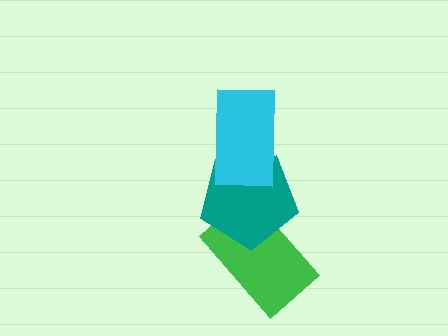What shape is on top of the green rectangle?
The teal pentagon is on top of the green rectangle.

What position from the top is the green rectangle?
The green rectangle is 3rd from the top.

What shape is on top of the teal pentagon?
The cyan rectangle is on top of the teal pentagon.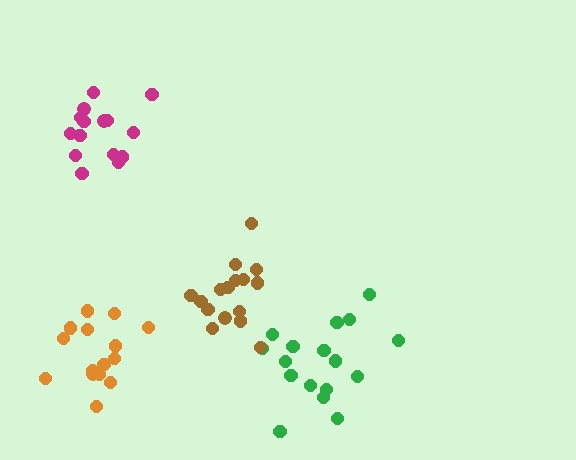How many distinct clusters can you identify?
There are 4 distinct clusters.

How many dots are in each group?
Group 1: 15 dots, Group 2: 17 dots, Group 3: 15 dots, Group 4: 16 dots (63 total).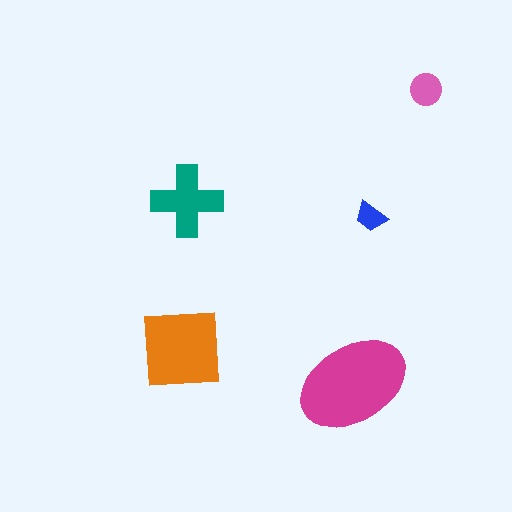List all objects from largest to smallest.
The magenta ellipse, the orange square, the teal cross, the pink circle, the blue trapezoid.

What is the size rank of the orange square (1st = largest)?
2nd.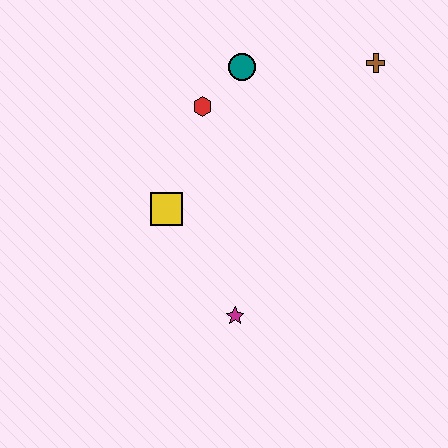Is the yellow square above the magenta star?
Yes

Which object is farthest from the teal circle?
The magenta star is farthest from the teal circle.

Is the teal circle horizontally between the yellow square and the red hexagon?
No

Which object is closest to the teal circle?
The red hexagon is closest to the teal circle.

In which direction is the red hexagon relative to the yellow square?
The red hexagon is above the yellow square.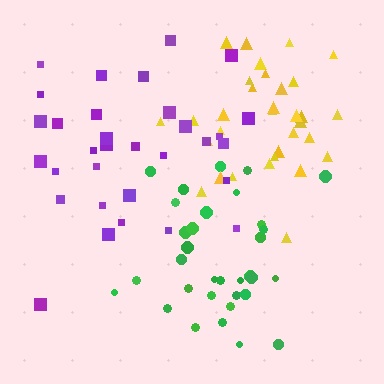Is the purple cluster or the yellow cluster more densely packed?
Yellow.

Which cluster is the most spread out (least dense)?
Purple.